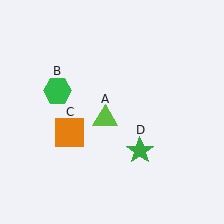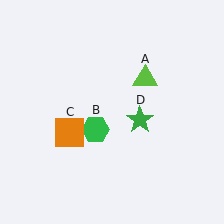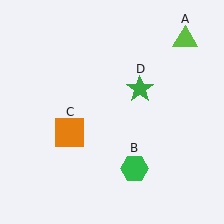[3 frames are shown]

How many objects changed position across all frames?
3 objects changed position: lime triangle (object A), green hexagon (object B), green star (object D).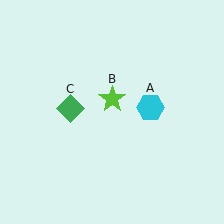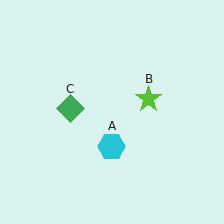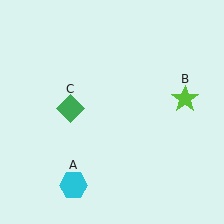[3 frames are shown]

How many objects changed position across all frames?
2 objects changed position: cyan hexagon (object A), lime star (object B).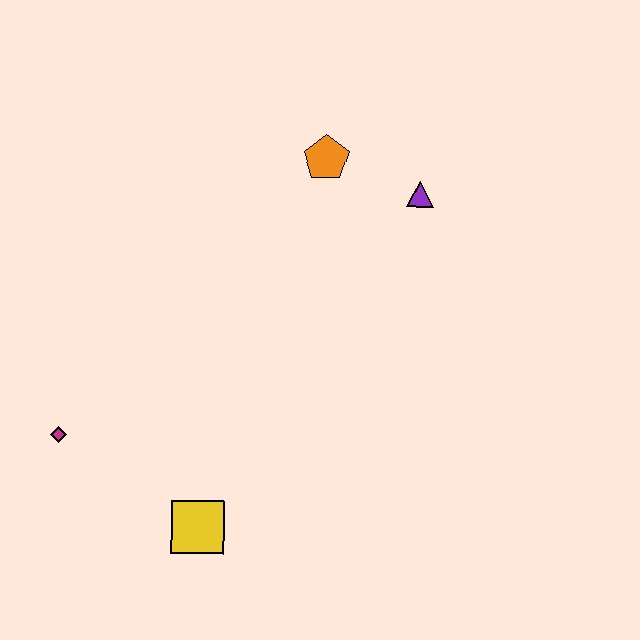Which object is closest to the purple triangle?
The orange pentagon is closest to the purple triangle.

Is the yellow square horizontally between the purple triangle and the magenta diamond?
Yes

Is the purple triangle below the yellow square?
No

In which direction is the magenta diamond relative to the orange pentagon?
The magenta diamond is below the orange pentagon.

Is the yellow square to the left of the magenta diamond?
No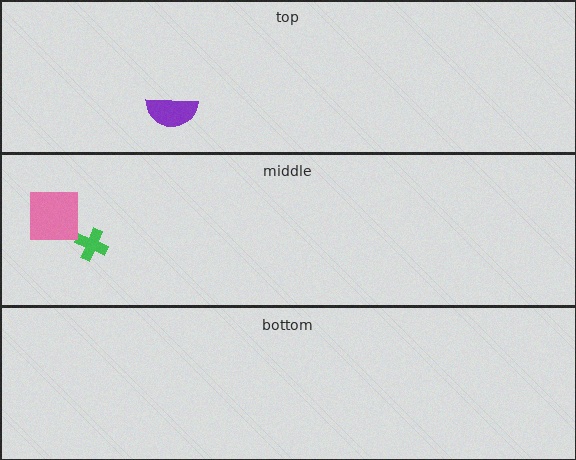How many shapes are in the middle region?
2.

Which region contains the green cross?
The middle region.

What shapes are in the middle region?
The green cross, the pink square.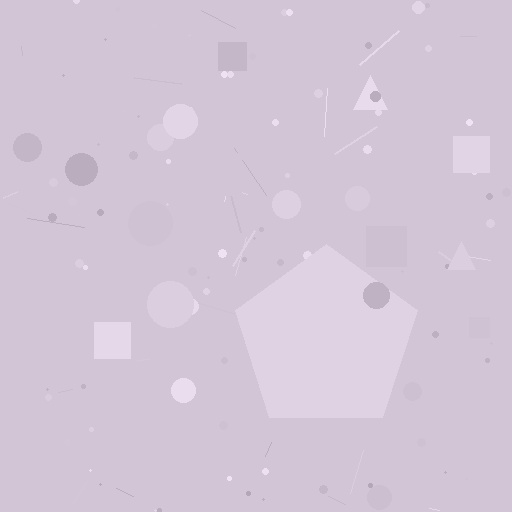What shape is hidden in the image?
A pentagon is hidden in the image.